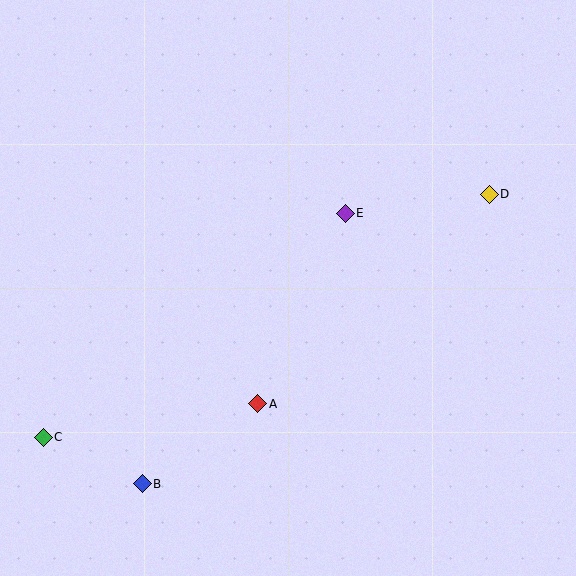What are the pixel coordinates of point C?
Point C is at (43, 437).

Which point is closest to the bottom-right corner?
Point A is closest to the bottom-right corner.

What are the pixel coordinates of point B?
Point B is at (142, 484).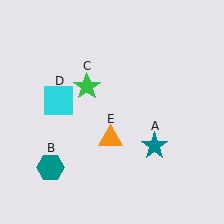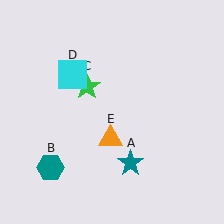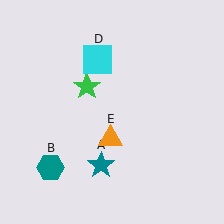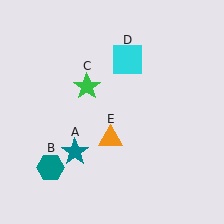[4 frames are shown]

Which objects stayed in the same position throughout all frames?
Teal hexagon (object B) and green star (object C) and orange triangle (object E) remained stationary.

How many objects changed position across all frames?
2 objects changed position: teal star (object A), cyan square (object D).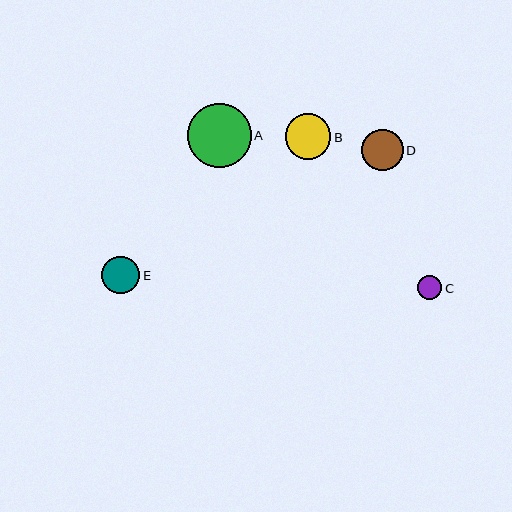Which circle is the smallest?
Circle C is the smallest with a size of approximately 24 pixels.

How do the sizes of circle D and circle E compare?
Circle D and circle E are approximately the same size.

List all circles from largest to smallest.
From largest to smallest: A, B, D, E, C.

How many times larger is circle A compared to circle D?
Circle A is approximately 1.5 times the size of circle D.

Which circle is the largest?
Circle A is the largest with a size of approximately 64 pixels.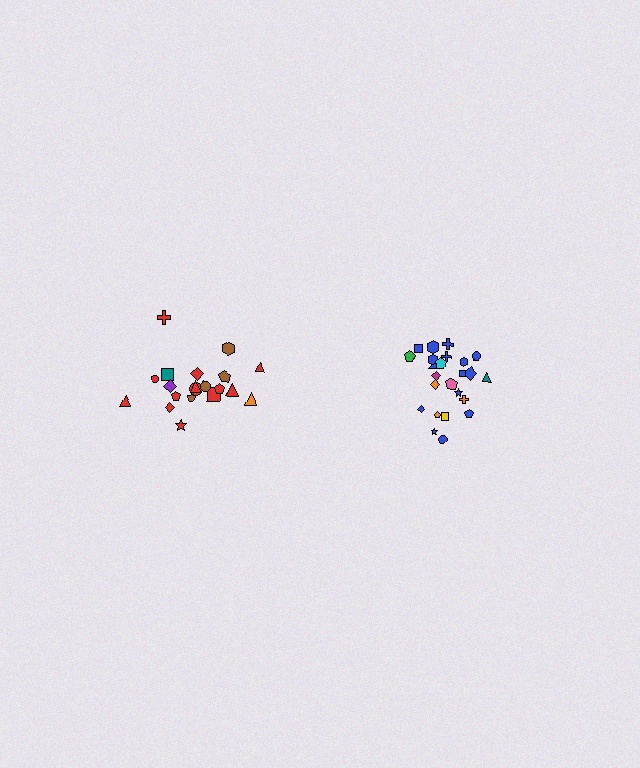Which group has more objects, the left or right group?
The right group.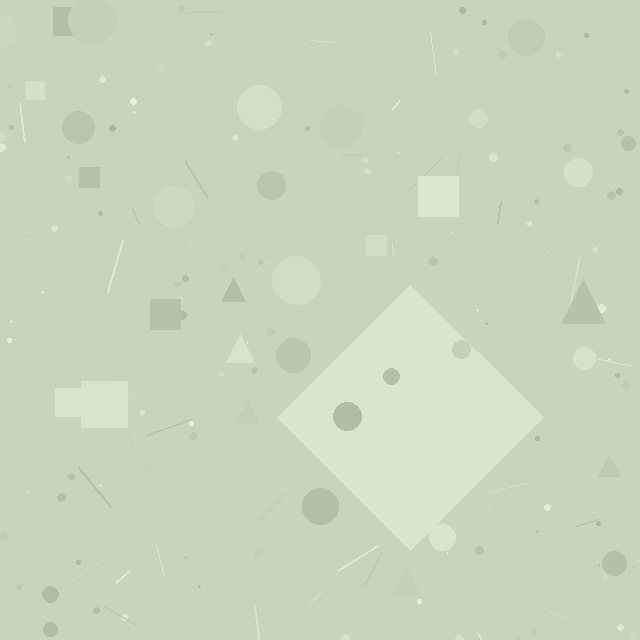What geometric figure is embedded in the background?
A diamond is embedded in the background.